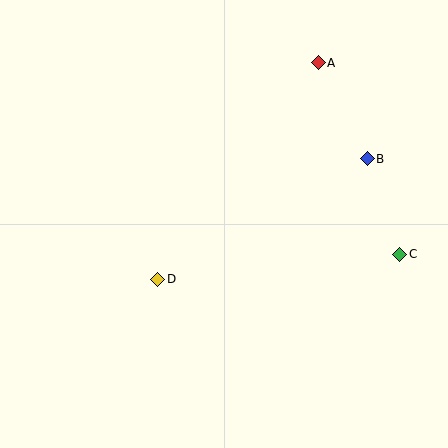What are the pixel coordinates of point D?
Point D is at (158, 279).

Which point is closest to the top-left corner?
Point D is closest to the top-left corner.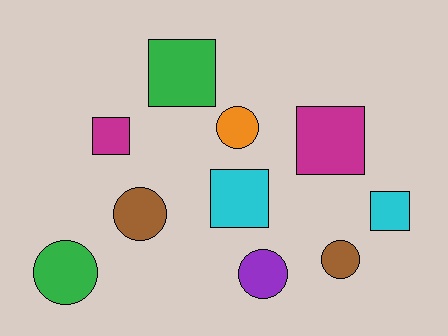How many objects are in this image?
There are 10 objects.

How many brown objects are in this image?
There are 2 brown objects.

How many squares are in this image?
There are 5 squares.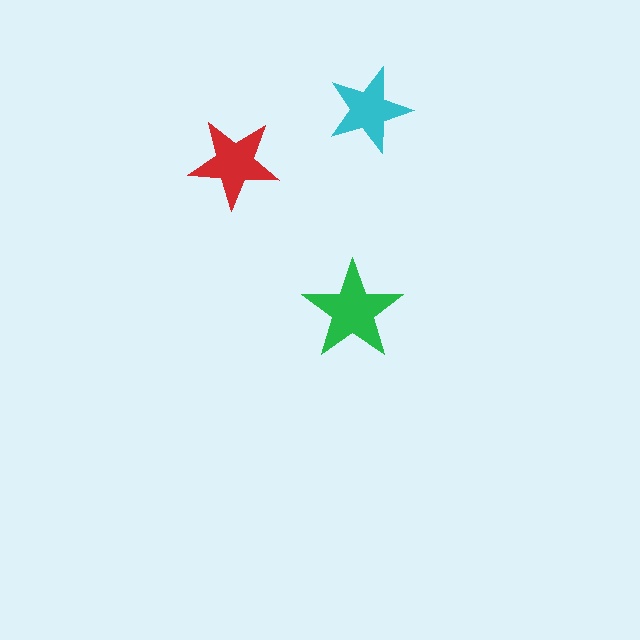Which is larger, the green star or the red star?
The green one.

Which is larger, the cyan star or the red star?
The red one.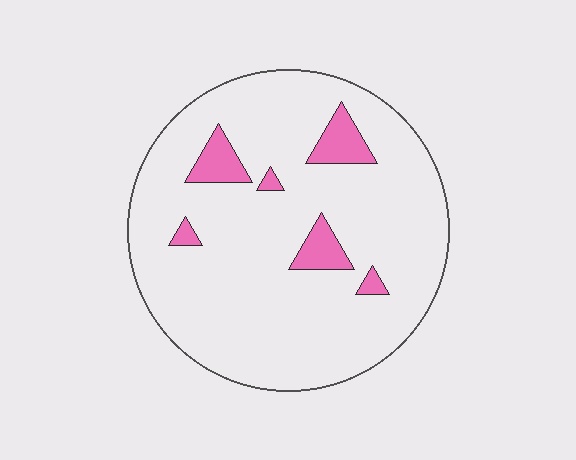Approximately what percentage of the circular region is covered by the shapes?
Approximately 10%.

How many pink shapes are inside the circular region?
6.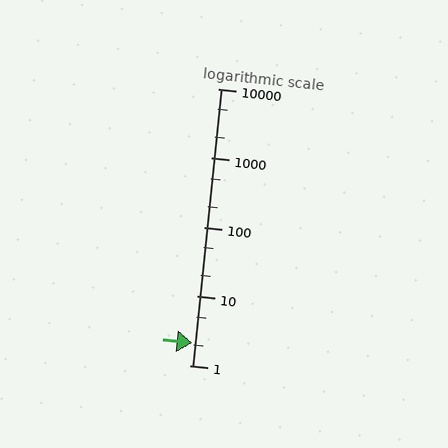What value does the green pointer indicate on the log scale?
The pointer indicates approximately 2.1.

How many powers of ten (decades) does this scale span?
The scale spans 4 decades, from 1 to 10000.